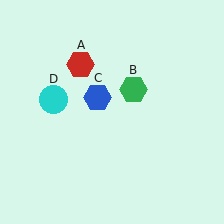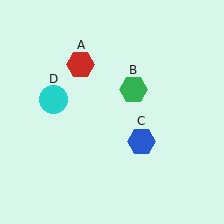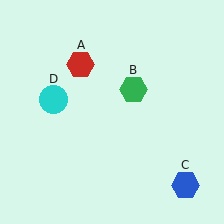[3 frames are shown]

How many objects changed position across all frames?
1 object changed position: blue hexagon (object C).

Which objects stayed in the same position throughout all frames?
Red hexagon (object A) and green hexagon (object B) and cyan circle (object D) remained stationary.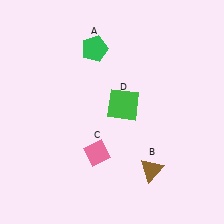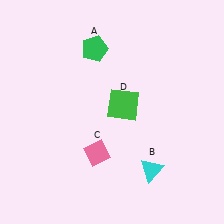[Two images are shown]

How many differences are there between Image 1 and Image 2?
There is 1 difference between the two images.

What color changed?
The triangle (B) changed from brown in Image 1 to cyan in Image 2.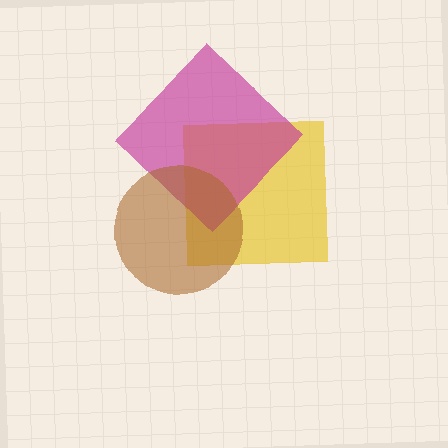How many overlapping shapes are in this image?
There are 3 overlapping shapes in the image.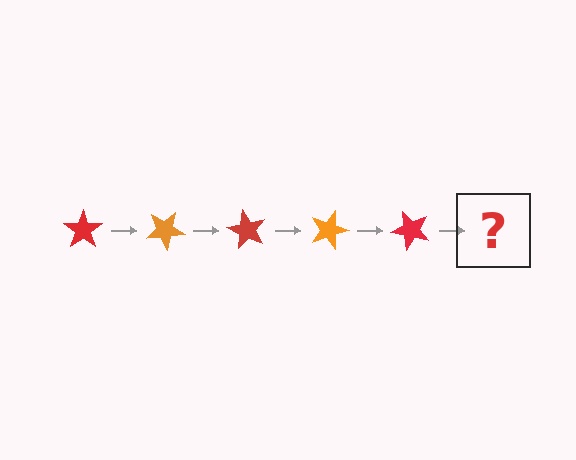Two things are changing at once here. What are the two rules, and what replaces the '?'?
The two rules are that it rotates 30 degrees each step and the color cycles through red and orange. The '?' should be an orange star, rotated 150 degrees from the start.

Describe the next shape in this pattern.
It should be an orange star, rotated 150 degrees from the start.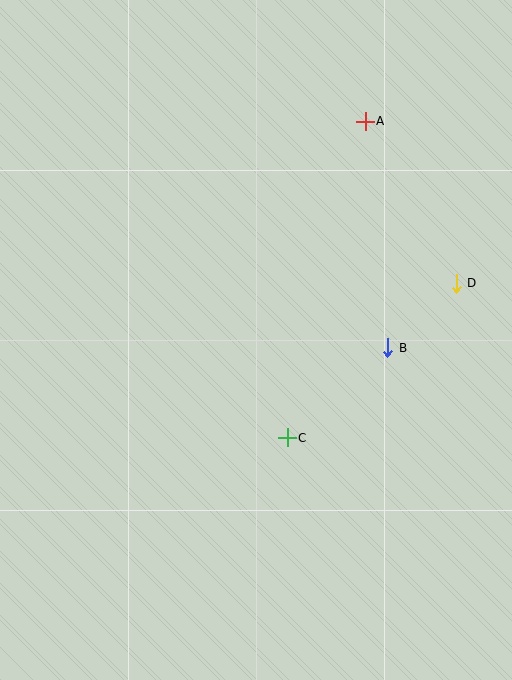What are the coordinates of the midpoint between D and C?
The midpoint between D and C is at (372, 360).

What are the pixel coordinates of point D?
Point D is at (456, 283).